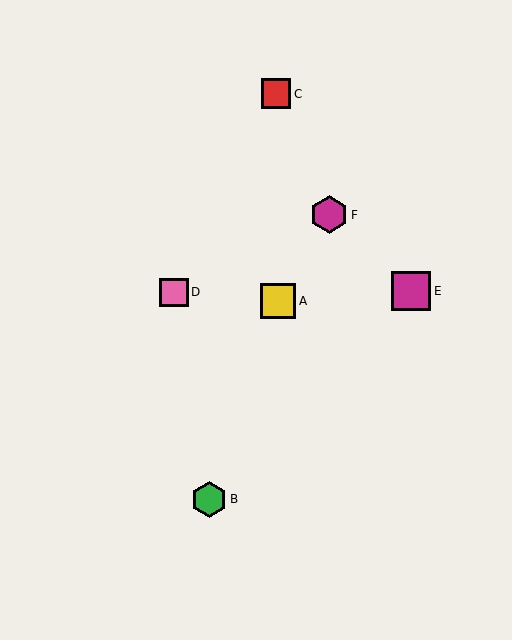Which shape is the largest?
The magenta square (labeled E) is the largest.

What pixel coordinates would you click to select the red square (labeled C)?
Click at (276, 94) to select the red square C.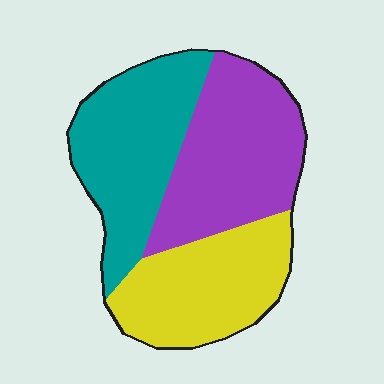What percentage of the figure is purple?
Purple covers roughly 35% of the figure.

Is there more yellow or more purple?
Purple.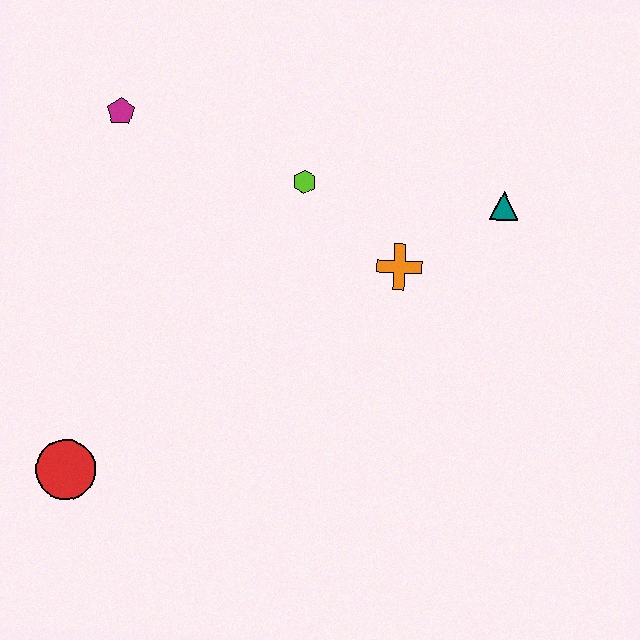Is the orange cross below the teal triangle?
Yes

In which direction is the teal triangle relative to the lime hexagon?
The teal triangle is to the right of the lime hexagon.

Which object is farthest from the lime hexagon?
The red circle is farthest from the lime hexagon.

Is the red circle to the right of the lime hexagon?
No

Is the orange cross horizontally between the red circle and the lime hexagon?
No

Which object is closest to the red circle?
The magenta pentagon is closest to the red circle.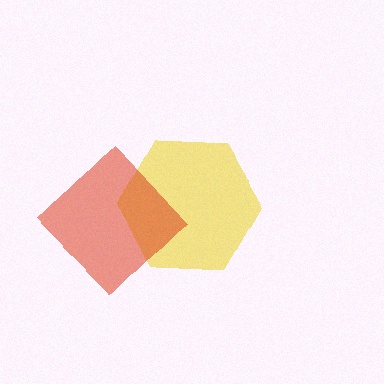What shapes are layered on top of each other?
The layered shapes are: a yellow hexagon, a red diamond.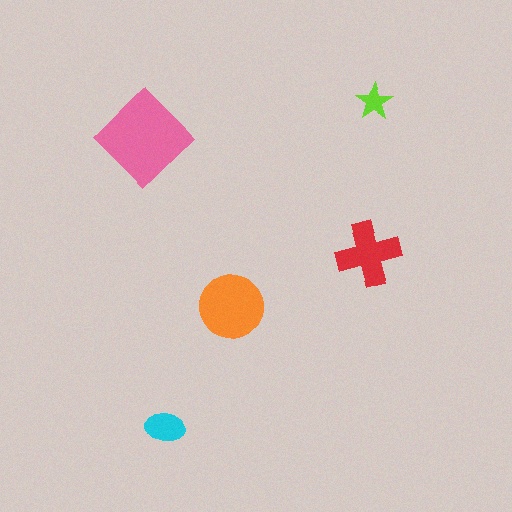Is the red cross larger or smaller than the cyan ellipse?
Larger.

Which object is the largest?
The pink diamond.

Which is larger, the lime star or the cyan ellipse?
The cyan ellipse.